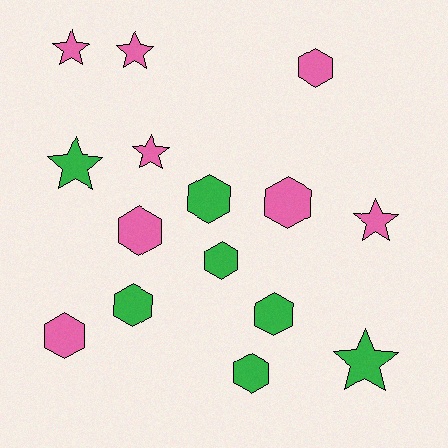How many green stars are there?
There are 2 green stars.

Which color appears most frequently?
Pink, with 8 objects.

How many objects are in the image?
There are 15 objects.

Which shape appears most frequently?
Hexagon, with 9 objects.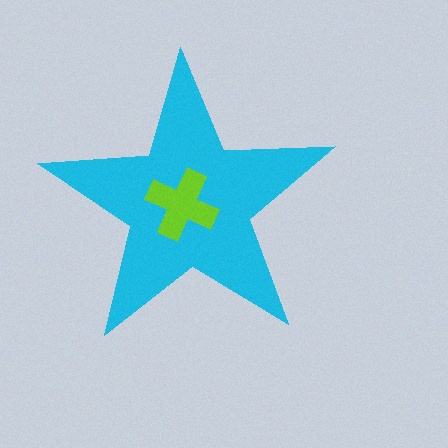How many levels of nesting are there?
2.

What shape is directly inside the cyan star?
The lime cross.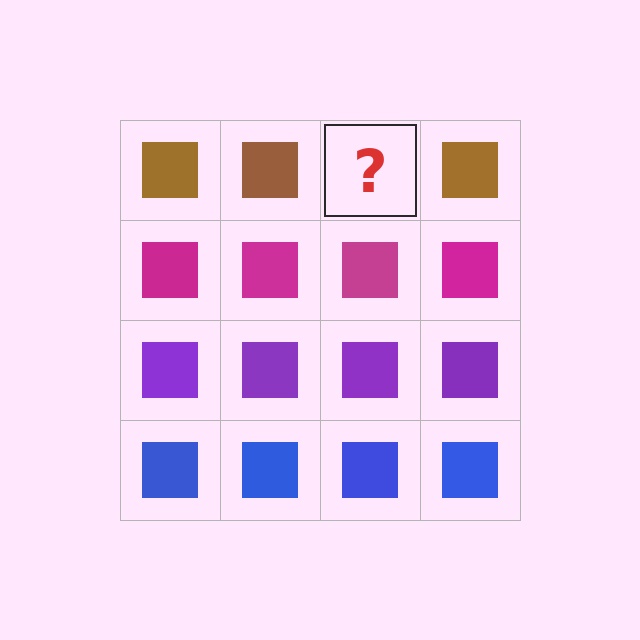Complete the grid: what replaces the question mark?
The question mark should be replaced with a brown square.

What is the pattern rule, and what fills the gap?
The rule is that each row has a consistent color. The gap should be filled with a brown square.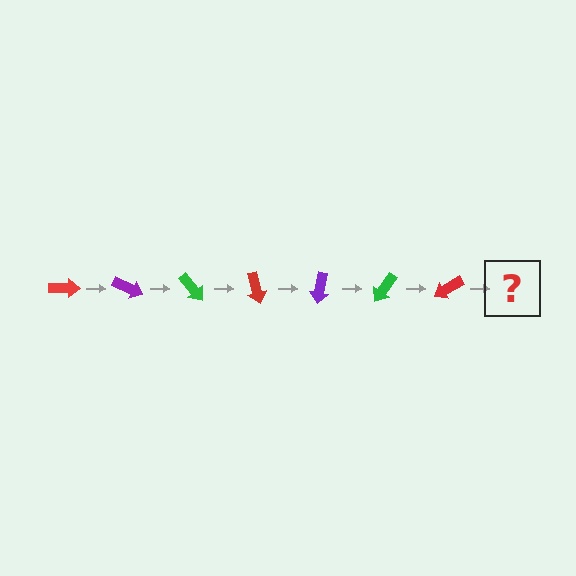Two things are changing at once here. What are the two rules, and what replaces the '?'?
The two rules are that it rotates 25 degrees each step and the color cycles through red, purple, and green. The '?' should be a purple arrow, rotated 175 degrees from the start.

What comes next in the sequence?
The next element should be a purple arrow, rotated 175 degrees from the start.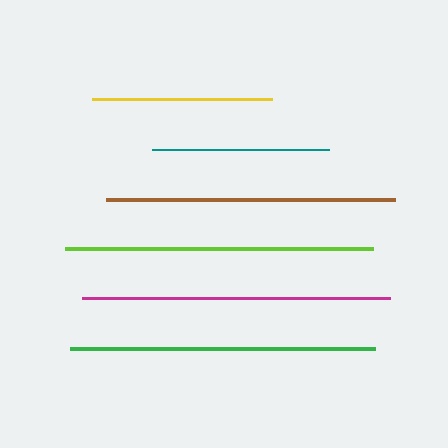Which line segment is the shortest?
The teal line is the shortest at approximately 177 pixels.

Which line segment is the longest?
The magenta line is the longest at approximately 308 pixels.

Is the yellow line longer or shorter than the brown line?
The brown line is longer than the yellow line.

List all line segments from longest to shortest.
From longest to shortest: magenta, lime, green, brown, yellow, teal.